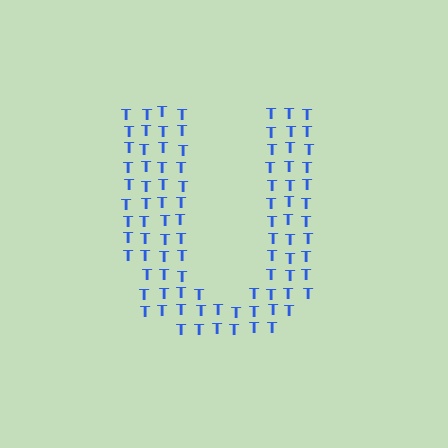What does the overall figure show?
The overall figure shows the letter U.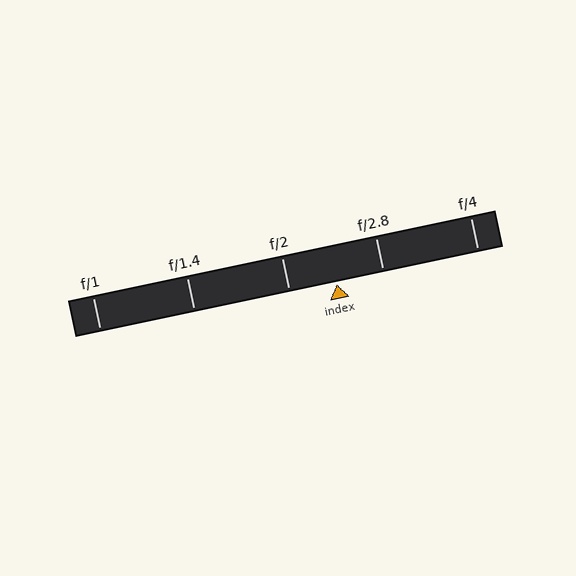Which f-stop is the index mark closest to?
The index mark is closest to f/2.8.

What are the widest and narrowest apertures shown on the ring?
The widest aperture shown is f/1 and the narrowest is f/4.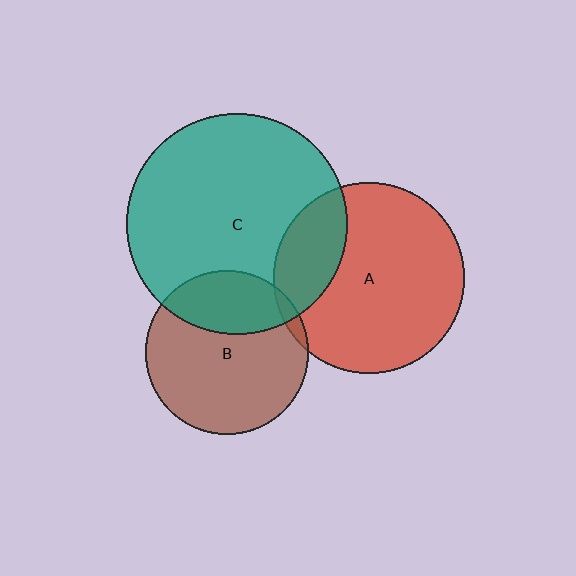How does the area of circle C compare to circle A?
Approximately 1.3 times.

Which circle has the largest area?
Circle C (teal).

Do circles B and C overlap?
Yes.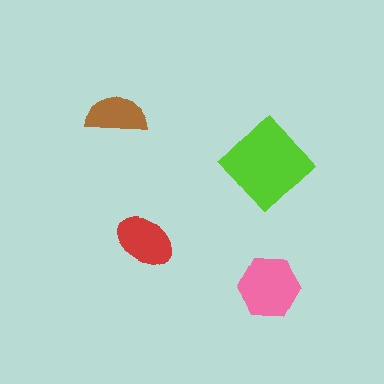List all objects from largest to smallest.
The lime diamond, the pink hexagon, the red ellipse, the brown semicircle.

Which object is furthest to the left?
The brown semicircle is leftmost.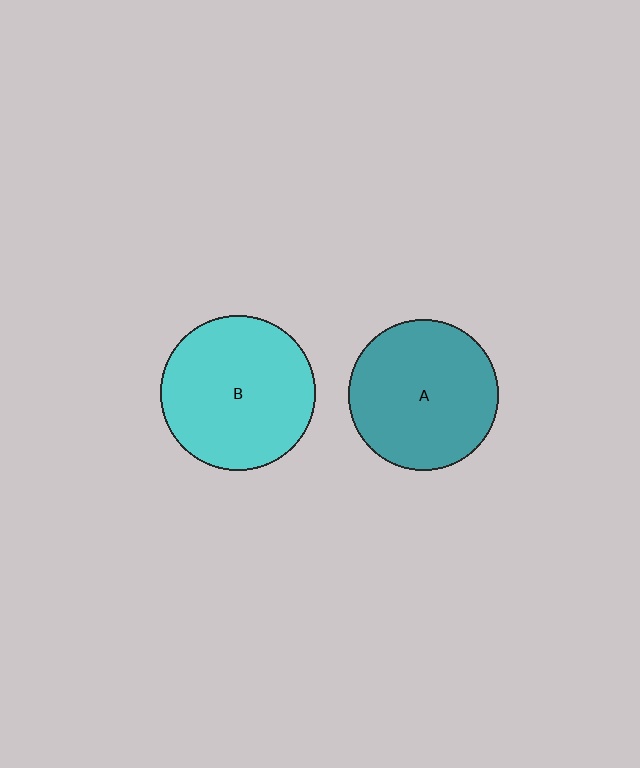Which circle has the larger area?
Circle B (cyan).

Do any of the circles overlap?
No, none of the circles overlap.